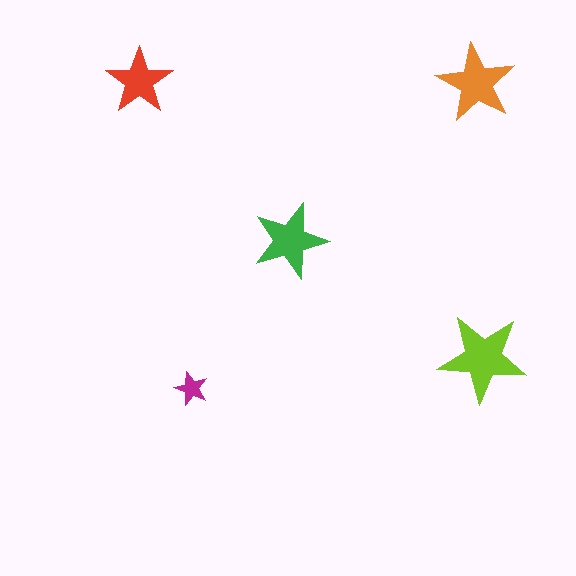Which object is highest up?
The red star is topmost.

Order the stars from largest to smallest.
the lime one, the orange one, the green one, the red one, the magenta one.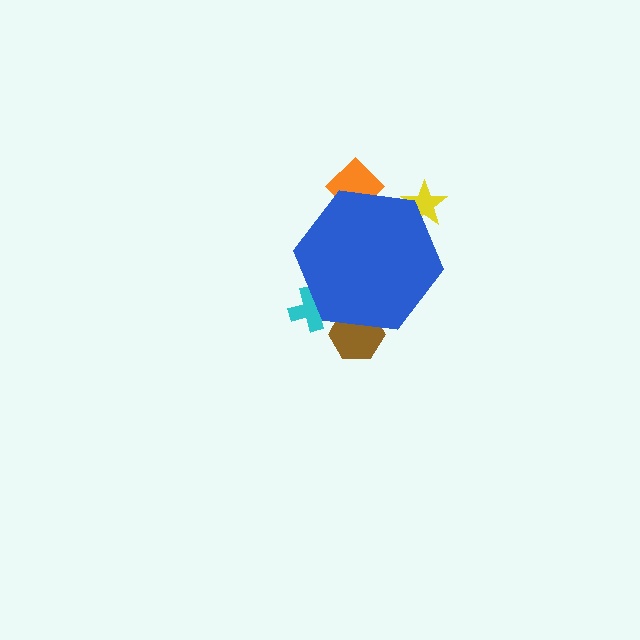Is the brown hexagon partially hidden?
Yes, the brown hexagon is partially hidden behind the blue hexagon.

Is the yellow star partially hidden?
Yes, the yellow star is partially hidden behind the blue hexagon.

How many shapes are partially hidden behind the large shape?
4 shapes are partially hidden.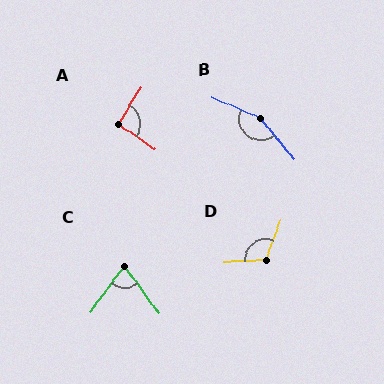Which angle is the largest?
B, at approximately 152 degrees.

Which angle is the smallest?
C, at approximately 73 degrees.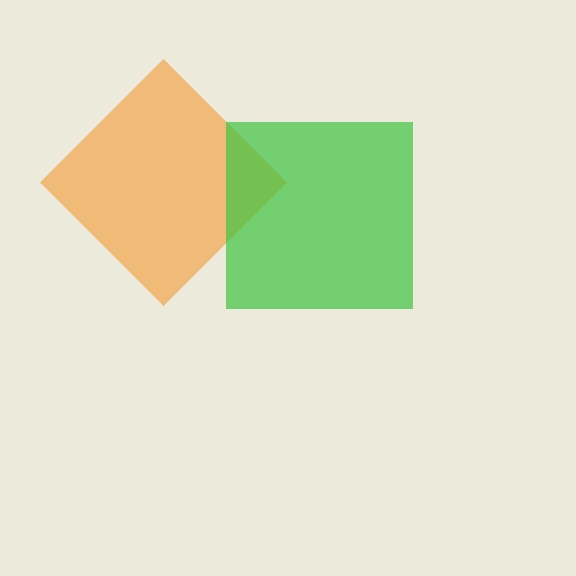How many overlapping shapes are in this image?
There are 2 overlapping shapes in the image.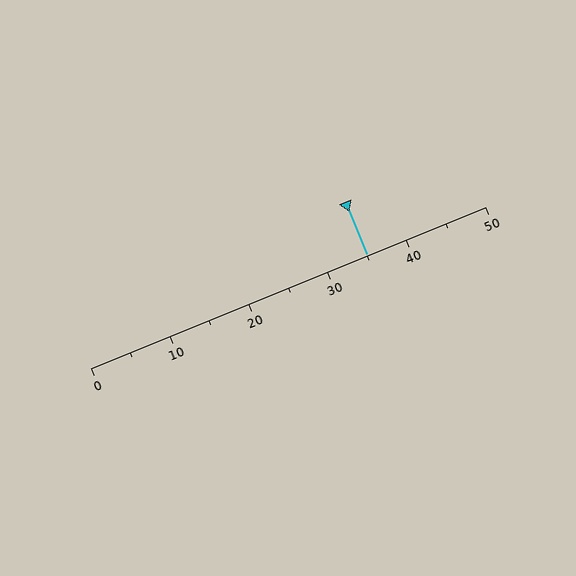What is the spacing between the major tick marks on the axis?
The major ticks are spaced 10 apart.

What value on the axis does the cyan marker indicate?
The marker indicates approximately 35.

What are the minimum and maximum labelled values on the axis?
The axis runs from 0 to 50.